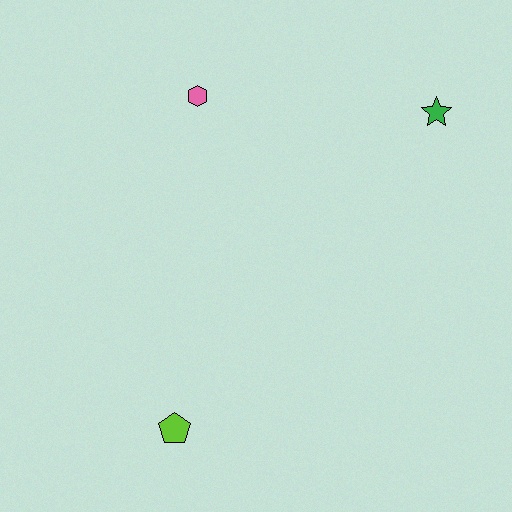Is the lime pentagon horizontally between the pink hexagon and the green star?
No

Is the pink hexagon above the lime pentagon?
Yes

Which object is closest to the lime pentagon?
The pink hexagon is closest to the lime pentagon.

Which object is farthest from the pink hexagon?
The lime pentagon is farthest from the pink hexagon.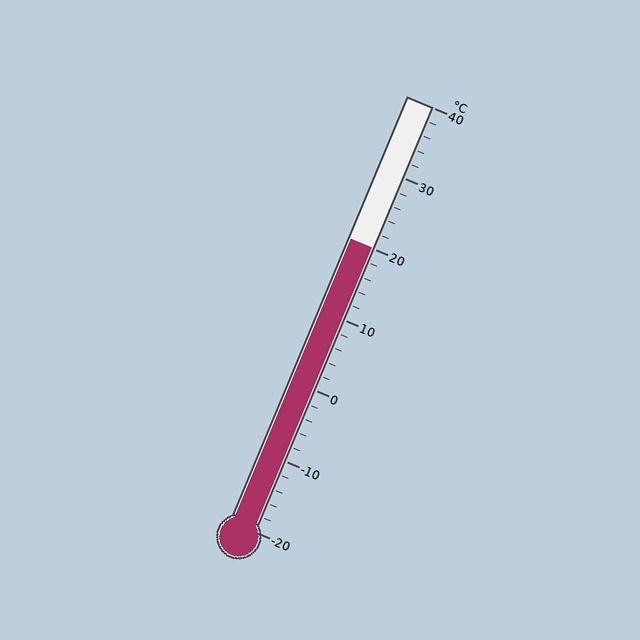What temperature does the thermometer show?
The thermometer shows approximately 20°C.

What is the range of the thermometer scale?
The thermometer scale ranges from -20°C to 40°C.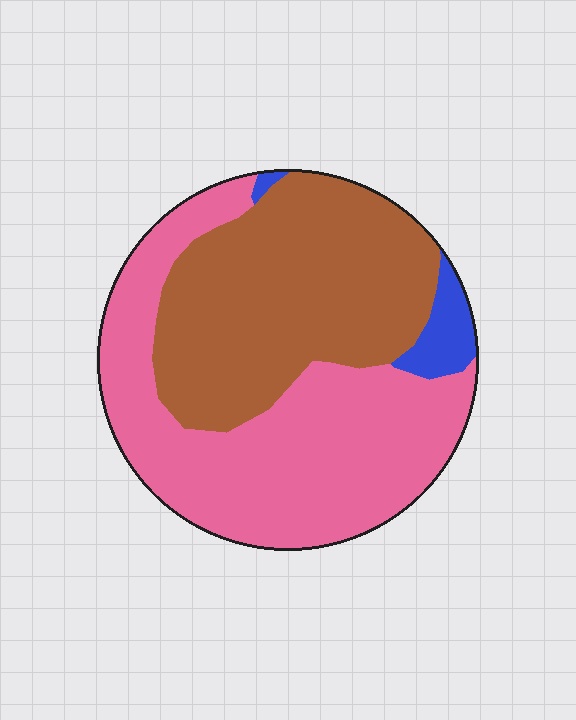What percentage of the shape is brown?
Brown covers roughly 45% of the shape.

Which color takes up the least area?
Blue, at roughly 5%.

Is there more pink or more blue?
Pink.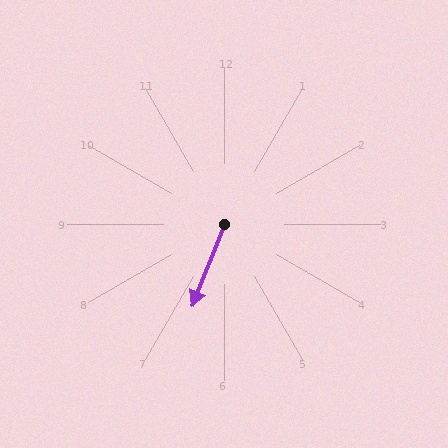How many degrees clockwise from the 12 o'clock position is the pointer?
Approximately 201 degrees.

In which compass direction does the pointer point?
South.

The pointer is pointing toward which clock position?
Roughly 7 o'clock.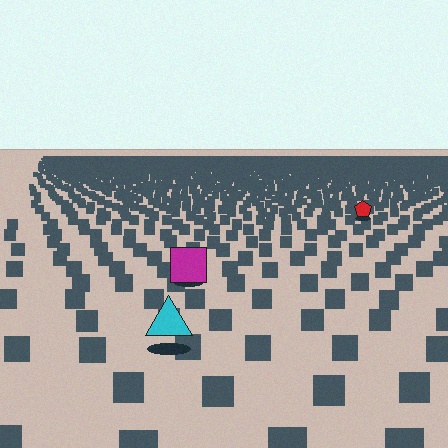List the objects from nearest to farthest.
From nearest to farthest: the cyan triangle, the magenta square, the red pentagon.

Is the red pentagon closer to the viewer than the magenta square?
No. The magenta square is closer — you can tell from the texture gradient: the ground texture is coarser near it.